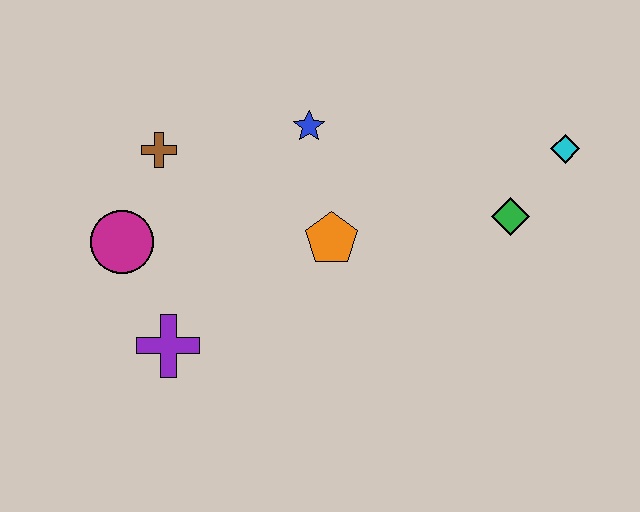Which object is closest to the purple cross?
The magenta circle is closest to the purple cross.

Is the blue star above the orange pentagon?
Yes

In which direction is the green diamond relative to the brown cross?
The green diamond is to the right of the brown cross.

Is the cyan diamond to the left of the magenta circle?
No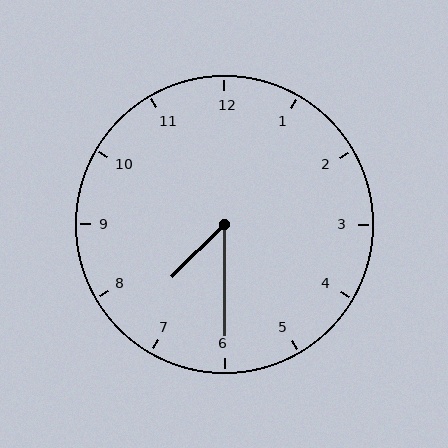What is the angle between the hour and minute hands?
Approximately 45 degrees.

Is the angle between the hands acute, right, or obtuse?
It is acute.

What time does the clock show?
7:30.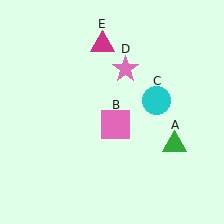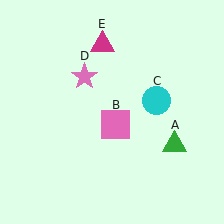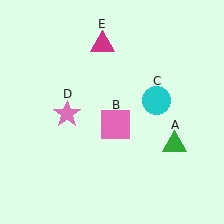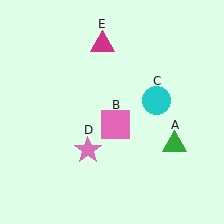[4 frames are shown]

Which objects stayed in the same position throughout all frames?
Green triangle (object A) and pink square (object B) and cyan circle (object C) and magenta triangle (object E) remained stationary.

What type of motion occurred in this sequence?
The pink star (object D) rotated counterclockwise around the center of the scene.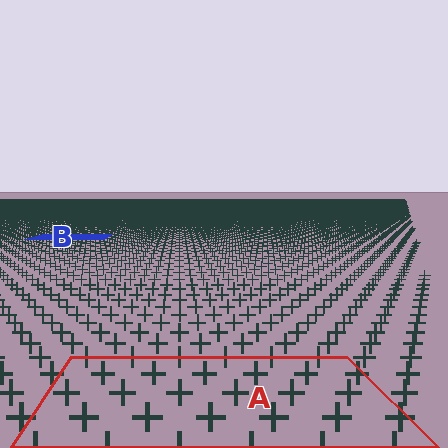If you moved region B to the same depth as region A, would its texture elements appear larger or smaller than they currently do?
They would appear larger. At a closer depth, the same texture elements are projected at a bigger on-screen size.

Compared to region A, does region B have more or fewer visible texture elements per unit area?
Region B has more texture elements per unit area — they are packed more densely because it is farther away.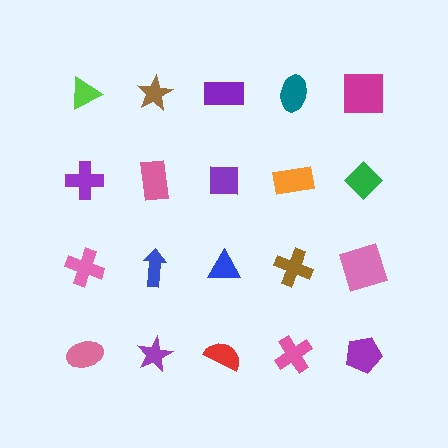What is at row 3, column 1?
A pink cross.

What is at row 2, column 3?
A purple square.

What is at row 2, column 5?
A green diamond.